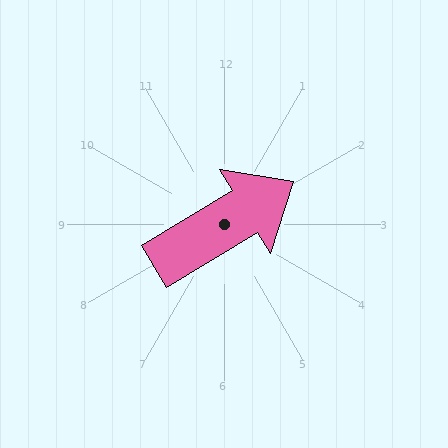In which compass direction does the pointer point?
Northeast.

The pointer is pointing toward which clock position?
Roughly 2 o'clock.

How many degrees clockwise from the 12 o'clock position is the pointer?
Approximately 59 degrees.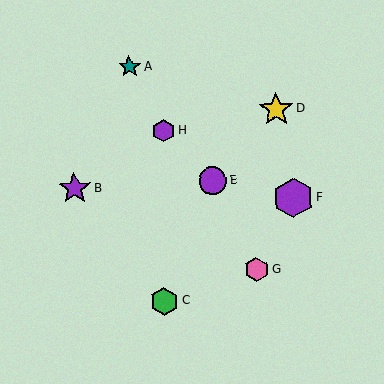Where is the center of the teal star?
The center of the teal star is at (129, 67).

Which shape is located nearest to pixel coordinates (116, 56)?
The teal star (labeled A) at (129, 67) is nearest to that location.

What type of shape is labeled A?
Shape A is a teal star.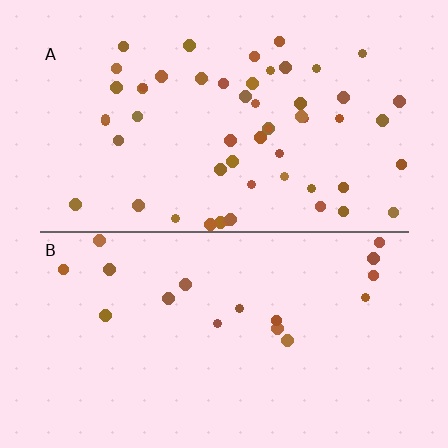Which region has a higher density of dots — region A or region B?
A (the top).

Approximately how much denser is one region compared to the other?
Approximately 3.1× — region A over region B.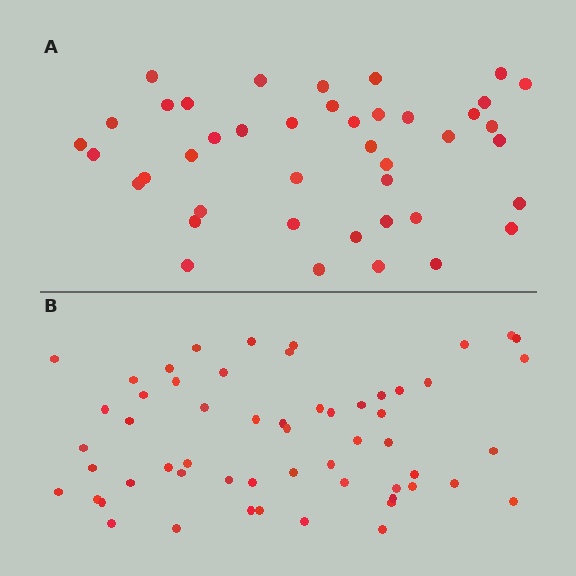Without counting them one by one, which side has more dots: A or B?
Region B (the bottom region) has more dots.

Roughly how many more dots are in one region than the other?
Region B has approximately 15 more dots than region A.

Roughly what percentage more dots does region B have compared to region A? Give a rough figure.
About 35% more.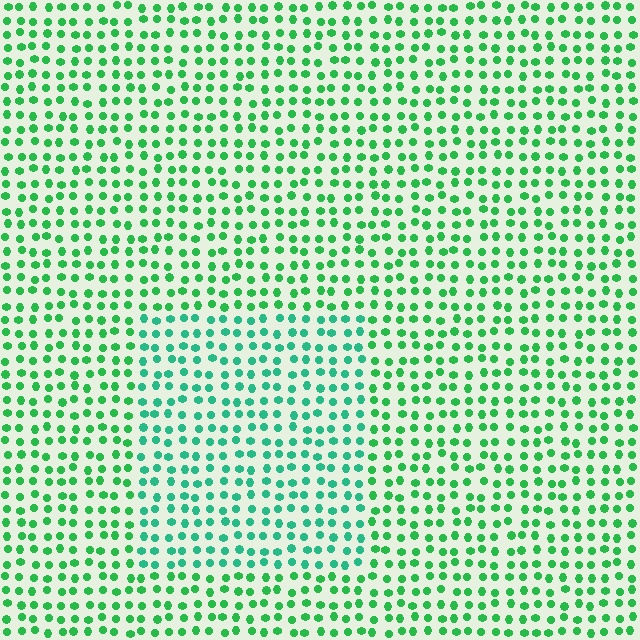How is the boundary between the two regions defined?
The boundary is defined purely by a slight shift in hue (about 25 degrees). Spacing, size, and orientation are identical on both sides.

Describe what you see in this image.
The image is filled with small green elements in a uniform arrangement. A rectangle-shaped region is visible where the elements are tinted to a slightly different hue, forming a subtle color boundary.